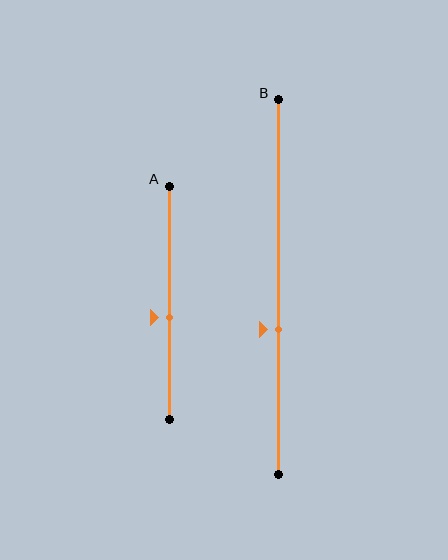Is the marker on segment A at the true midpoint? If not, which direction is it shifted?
No, the marker on segment A is shifted downward by about 6% of the segment length.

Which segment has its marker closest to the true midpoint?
Segment A has its marker closest to the true midpoint.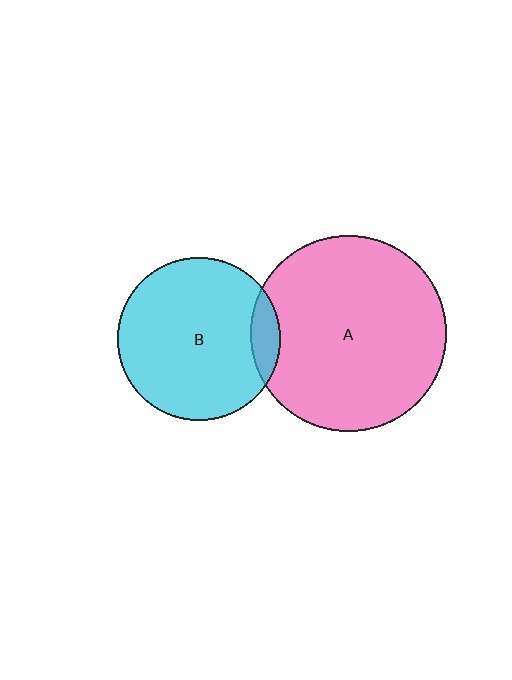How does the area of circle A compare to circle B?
Approximately 1.4 times.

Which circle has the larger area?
Circle A (pink).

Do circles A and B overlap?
Yes.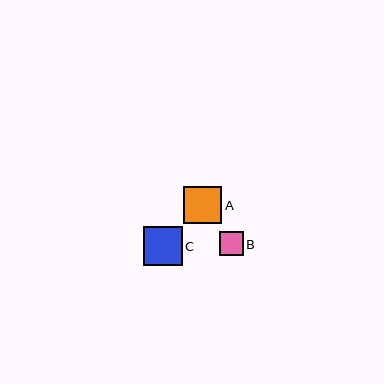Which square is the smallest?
Square B is the smallest with a size of approximately 24 pixels.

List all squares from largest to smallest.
From largest to smallest: C, A, B.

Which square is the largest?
Square C is the largest with a size of approximately 39 pixels.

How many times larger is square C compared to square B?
Square C is approximately 1.7 times the size of square B.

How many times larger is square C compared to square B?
Square C is approximately 1.7 times the size of square B.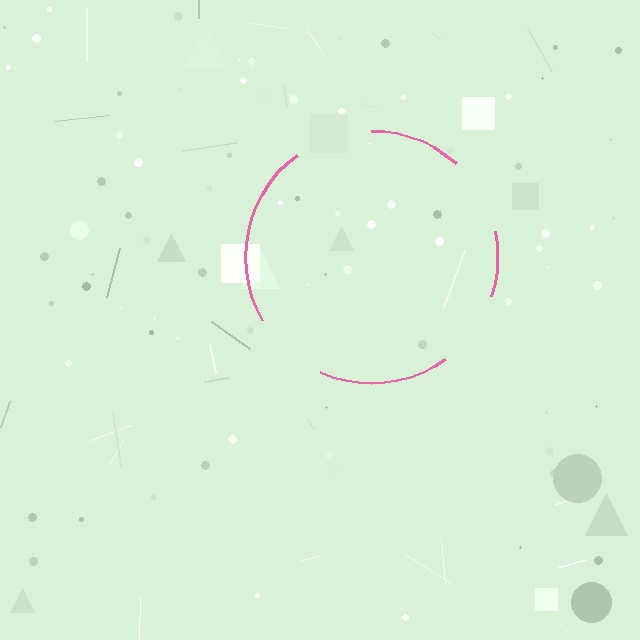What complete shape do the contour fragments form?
The contour fragments form a circle.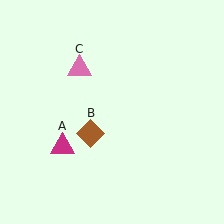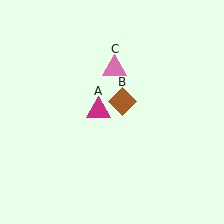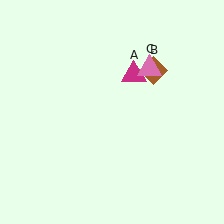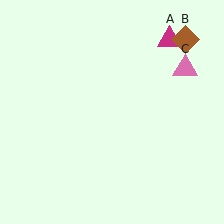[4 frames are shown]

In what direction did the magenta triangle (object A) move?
The magenta triangle (object A) moved up and to the right.